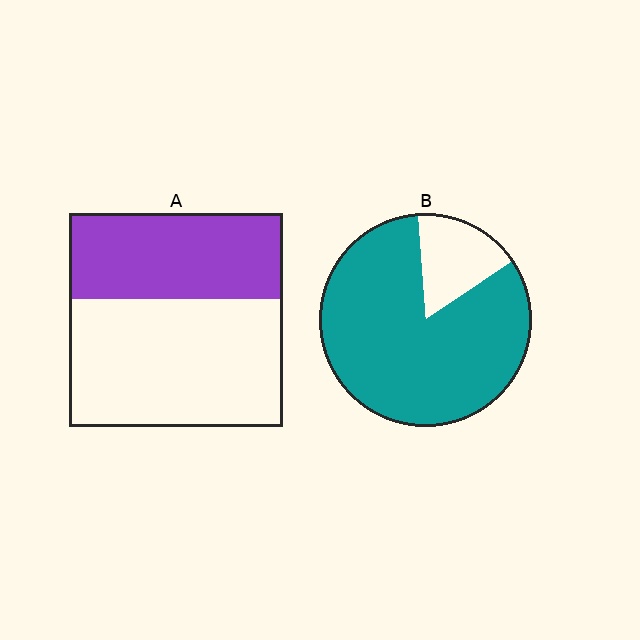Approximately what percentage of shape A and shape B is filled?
A is approximately 40% and B is approximately 85%.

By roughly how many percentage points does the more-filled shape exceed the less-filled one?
By roughly 45 percentage points (B over A).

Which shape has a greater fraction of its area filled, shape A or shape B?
Shape B.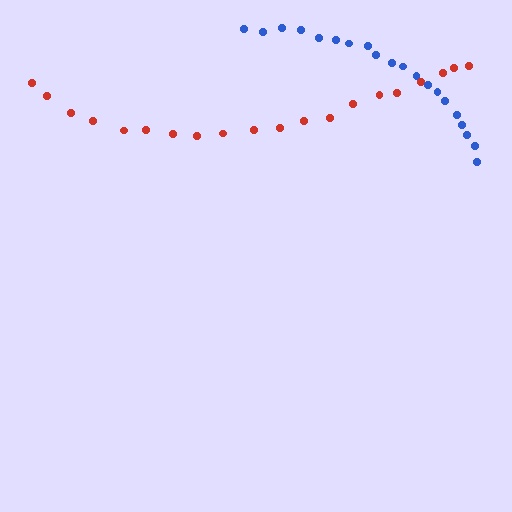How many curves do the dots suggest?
There are 2 distinct paths.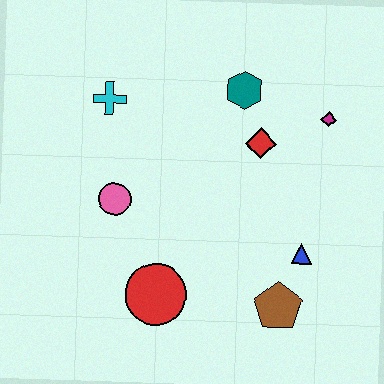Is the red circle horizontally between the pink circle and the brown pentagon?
Yes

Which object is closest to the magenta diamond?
The red diamond is closest to the magenta diamond.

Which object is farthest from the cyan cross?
The brown pentagon is farthest from the cyan cross.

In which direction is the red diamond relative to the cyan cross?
The red diamond is to the right of the cyan cross.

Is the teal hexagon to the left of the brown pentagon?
Yes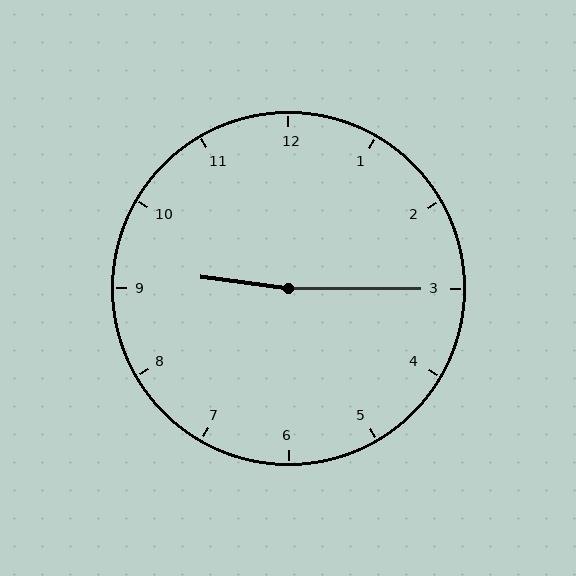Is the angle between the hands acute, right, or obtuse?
It is obtuse.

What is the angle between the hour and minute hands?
Approximately 172 degrees.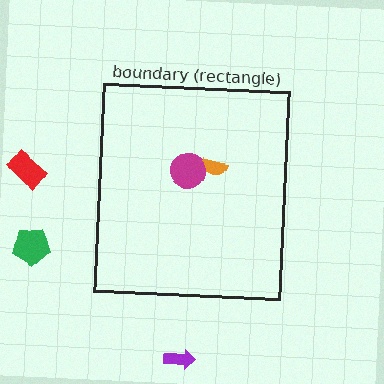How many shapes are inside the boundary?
2 inside, 3 outside.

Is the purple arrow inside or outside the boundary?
Outside.